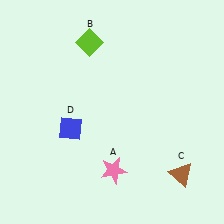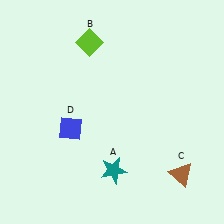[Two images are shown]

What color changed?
The star (A) changed from pink in Image 1 to teal in Image 2.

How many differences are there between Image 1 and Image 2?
There is 1 difference between the two images.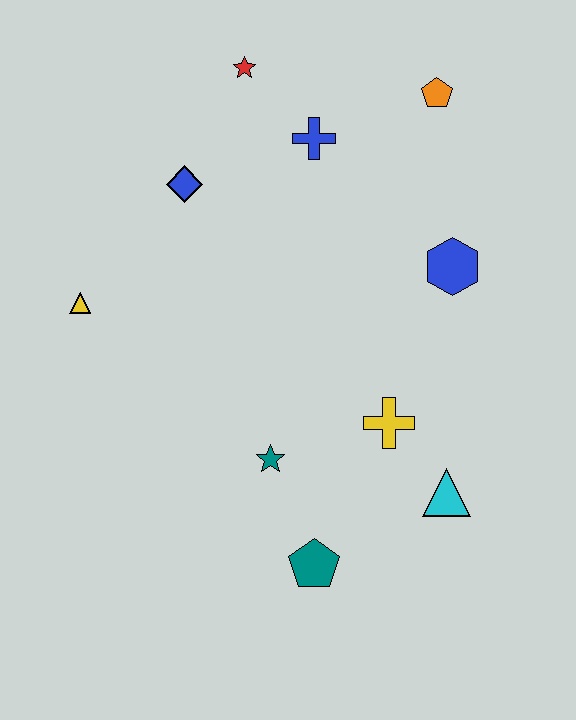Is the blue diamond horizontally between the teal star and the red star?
No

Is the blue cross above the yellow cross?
Yes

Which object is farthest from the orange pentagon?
The teal pentagon is farthest from the orange pentagon.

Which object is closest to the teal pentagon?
The teal star is closest to the teal pentagon.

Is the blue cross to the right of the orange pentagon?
No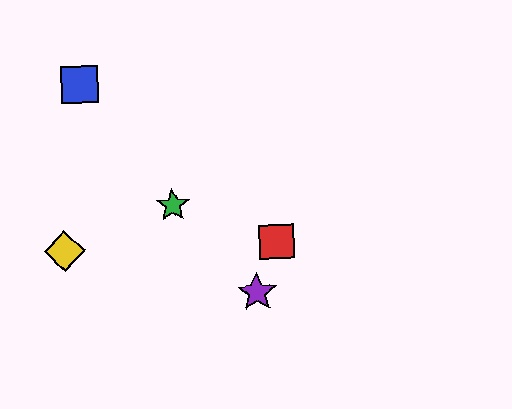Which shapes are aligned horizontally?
The red square, the yellow diamond are aligned horizontally.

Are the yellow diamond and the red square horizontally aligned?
Yes, both are at y≈251.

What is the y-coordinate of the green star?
The green star is at y≈205.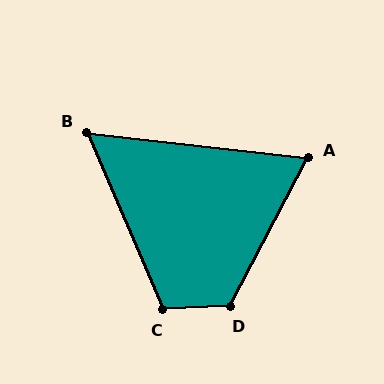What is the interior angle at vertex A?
Approximately 69 degrees (acute).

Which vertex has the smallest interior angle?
B, at approximately 60 degrees.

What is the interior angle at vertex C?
Approximately 111 degrees (obtuse).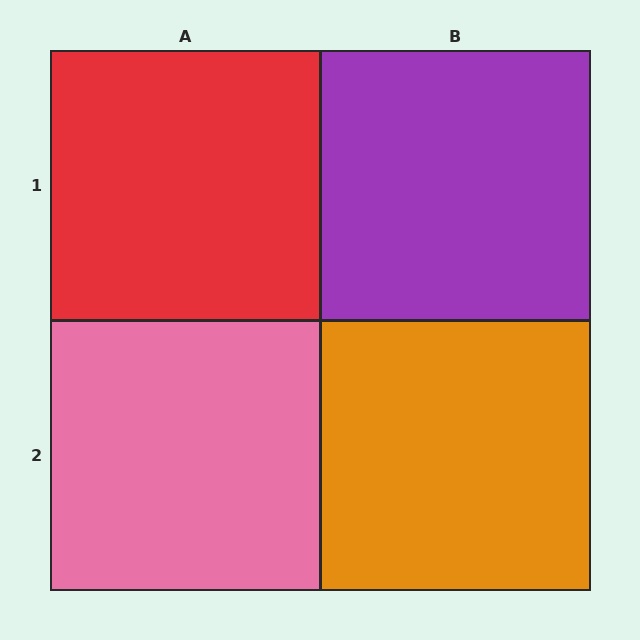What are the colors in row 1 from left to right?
Red, purple.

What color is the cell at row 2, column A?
Pink.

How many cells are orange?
1 cell is orange.